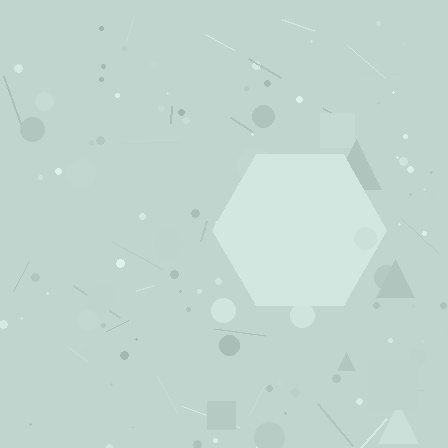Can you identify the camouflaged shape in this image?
The camouflaged shape is a hexagon.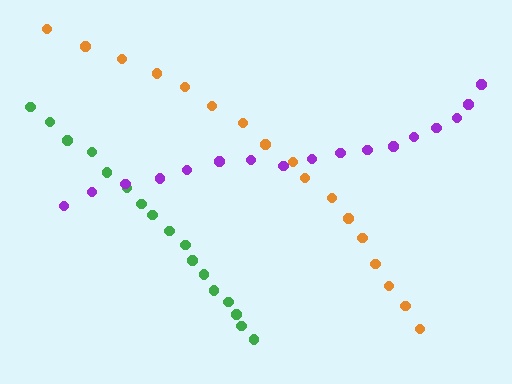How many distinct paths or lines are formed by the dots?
There are 3 distinct paths.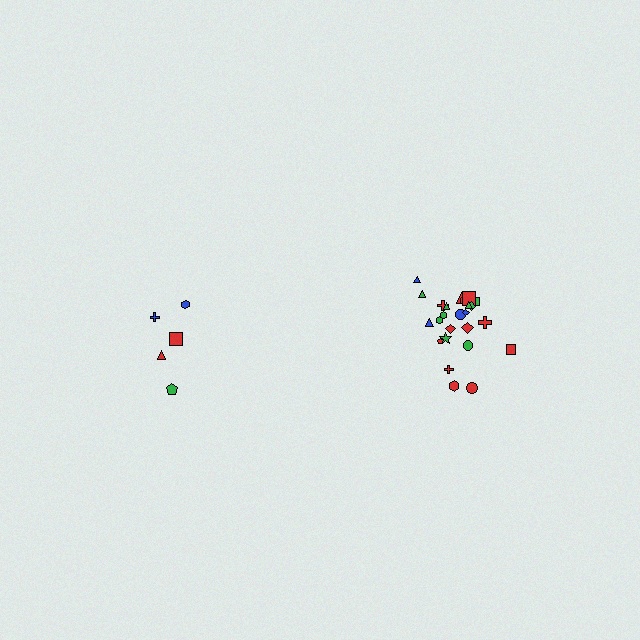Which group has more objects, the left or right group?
The right group.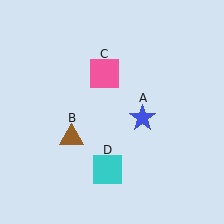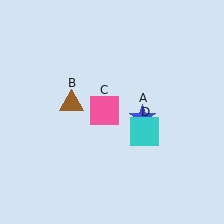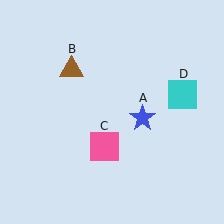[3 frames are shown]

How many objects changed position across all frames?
3 objects changed position: brown triangle (object B), pink square (object C), cyan square (object D).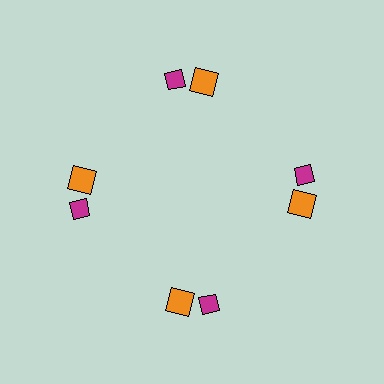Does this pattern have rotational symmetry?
Yes, this pattern has 4-fold rotational symmetry. It looks the same after rotating 90 degrees around the center.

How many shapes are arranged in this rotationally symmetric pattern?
There are 8 shapes, arranged in 4 groups of 2.